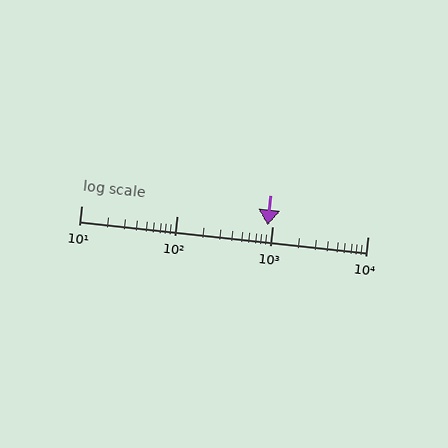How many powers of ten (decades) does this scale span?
The scale spans 3 decades, from 10 to 10000.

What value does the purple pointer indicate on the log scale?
The pointer indicates approximately 900.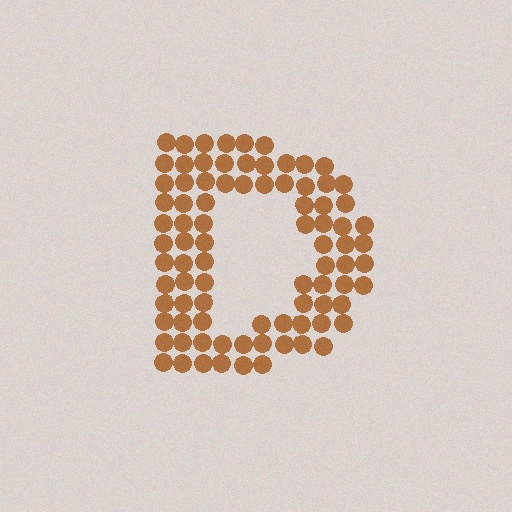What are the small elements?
The small elements are circles.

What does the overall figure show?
The overall figure shows the letter D.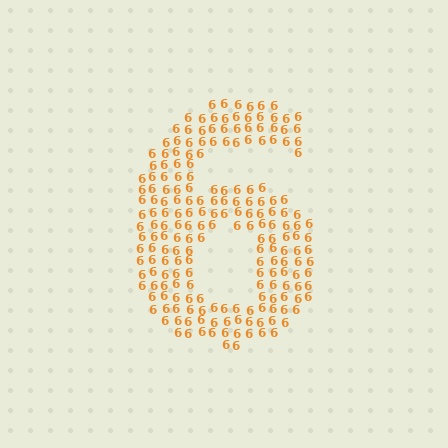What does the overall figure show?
The overall figure shows the digit 6.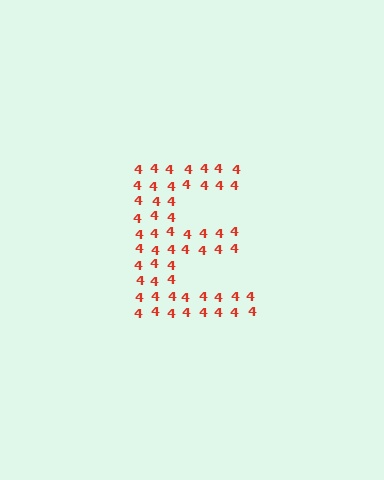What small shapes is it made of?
It is made of small digit 4's.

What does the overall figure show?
The overall figure shows the letter E.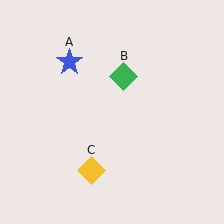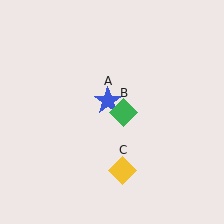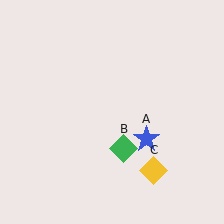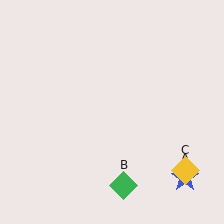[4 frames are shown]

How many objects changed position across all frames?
3 objects changed position: blue star (object A), green diamond (object B), yellow diamond (object C).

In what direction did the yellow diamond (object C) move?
The yellow diamond (object C) moved right.